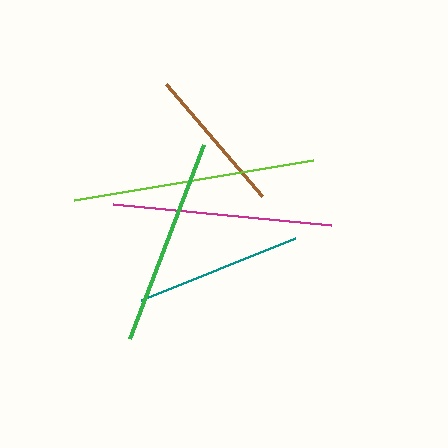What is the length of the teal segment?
The teal segment is approximately 165 pixels long.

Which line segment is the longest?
The lime line is the longest at approximately 242 pixels.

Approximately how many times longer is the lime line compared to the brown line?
The lime line is approximately 1.6 times the length of the brown line.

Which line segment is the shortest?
The brown line is the shortest at approximately 147 pixels.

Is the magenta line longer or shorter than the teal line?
The magenta line is longer than the teal line.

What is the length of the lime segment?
The lime segment is approximately 242 pixels long.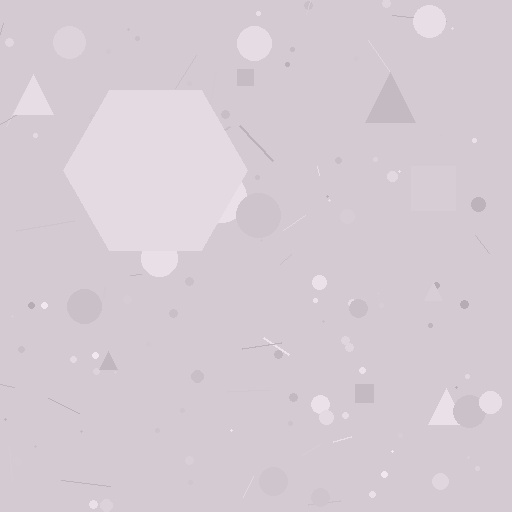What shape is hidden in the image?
A hexagon is hidden in the image.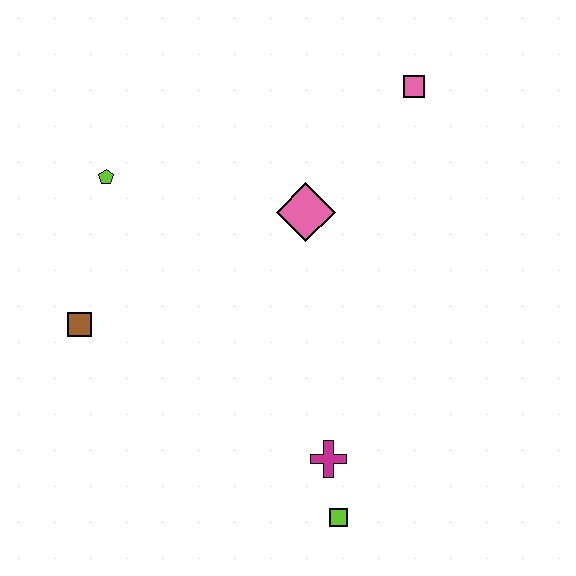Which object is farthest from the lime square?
The pink square is farthest from the lime square.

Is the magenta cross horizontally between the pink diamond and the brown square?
No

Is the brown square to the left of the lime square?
Yes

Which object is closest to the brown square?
The lime pentagon is closest to the brown square.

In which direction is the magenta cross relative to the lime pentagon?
The magenta cross is below the lime pentagon.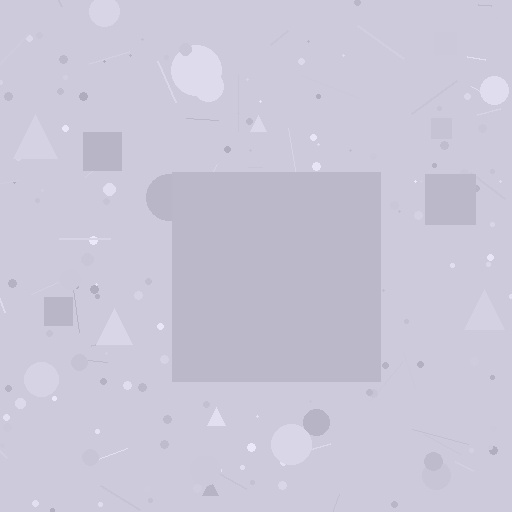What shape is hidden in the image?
A square is hidden in the image.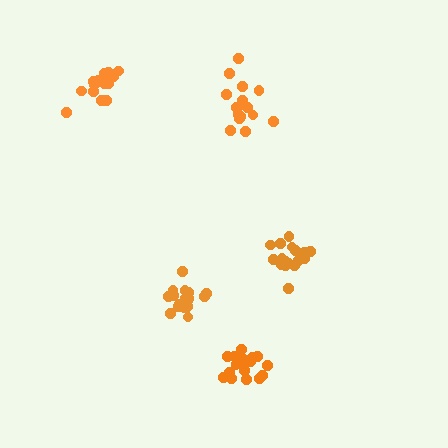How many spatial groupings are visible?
There are 5 spatial groupings.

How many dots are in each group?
Group 1: 18 dots, Group 2: 16 dots, Group 3: 17 dots, Group 4: 17 dots, Group 5: 16 dots (84 total).